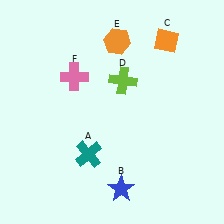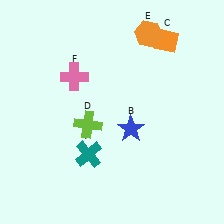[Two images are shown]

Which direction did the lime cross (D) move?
The lime cross (D) moved down.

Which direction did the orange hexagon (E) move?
The orange hexagon (E) moved right.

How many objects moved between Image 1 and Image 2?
3 objects moved between the two images.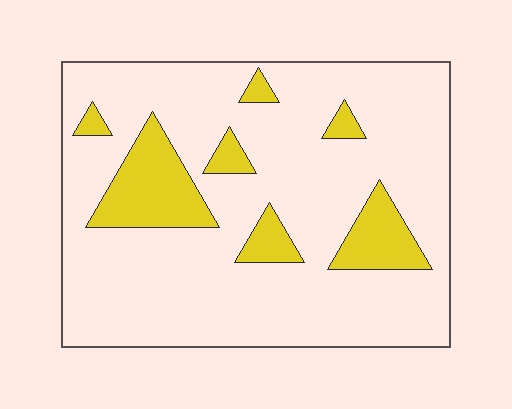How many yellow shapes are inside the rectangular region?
7.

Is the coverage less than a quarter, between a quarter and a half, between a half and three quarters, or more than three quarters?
Less than a quarter.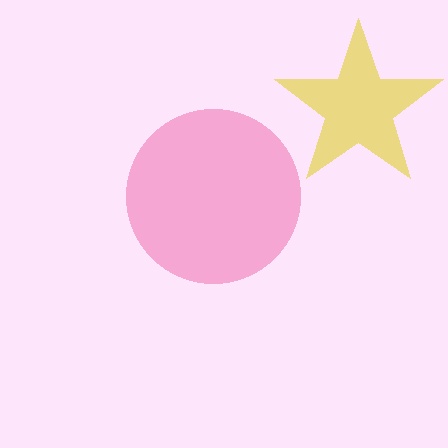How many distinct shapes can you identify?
There are 2 distinct shapes: a yellow star, a pink circle.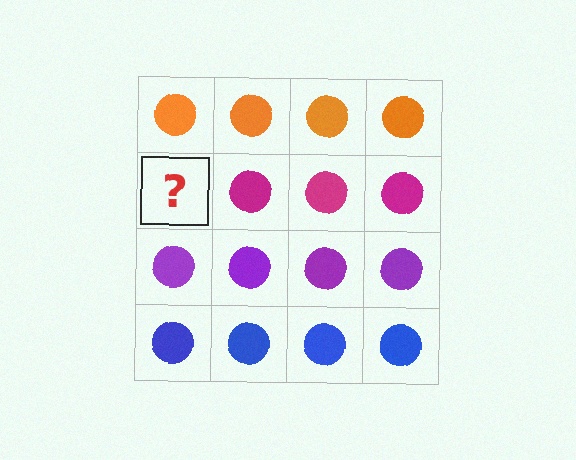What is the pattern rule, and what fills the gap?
The rule is that each row has a consistent color. The gap should be filled with a magenta circle.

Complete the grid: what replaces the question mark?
The question mark should be replaced with a magenta circle.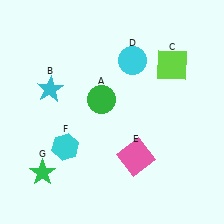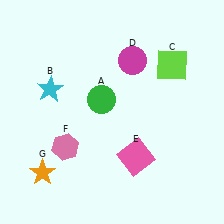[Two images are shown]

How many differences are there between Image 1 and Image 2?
There are 3 differences between the two images.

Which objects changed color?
D changed from cyan to magenta. F changed from cyan to pink. G changed from green to orange.